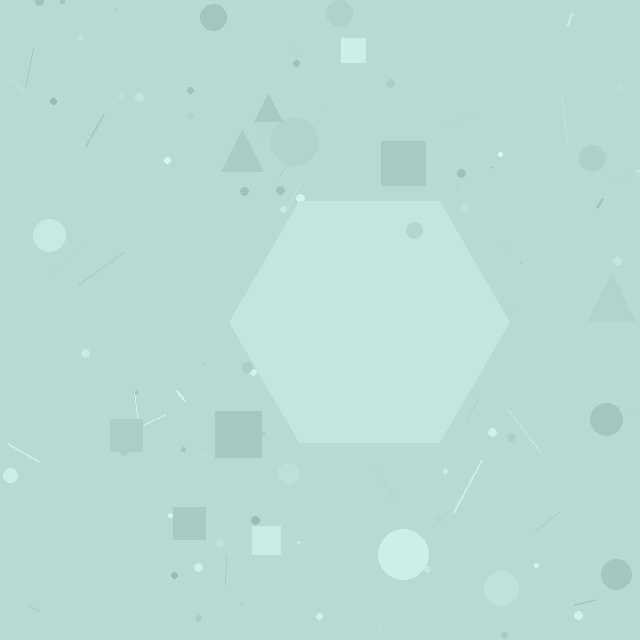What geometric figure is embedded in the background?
A hexagon is embedded in the background.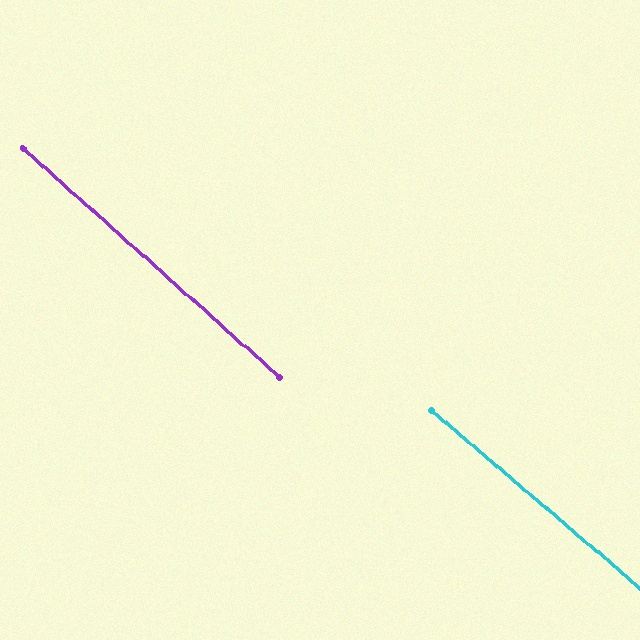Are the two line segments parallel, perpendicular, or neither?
Parallel — their directions differ by only 1.3°.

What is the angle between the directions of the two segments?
Approximately 1 degree.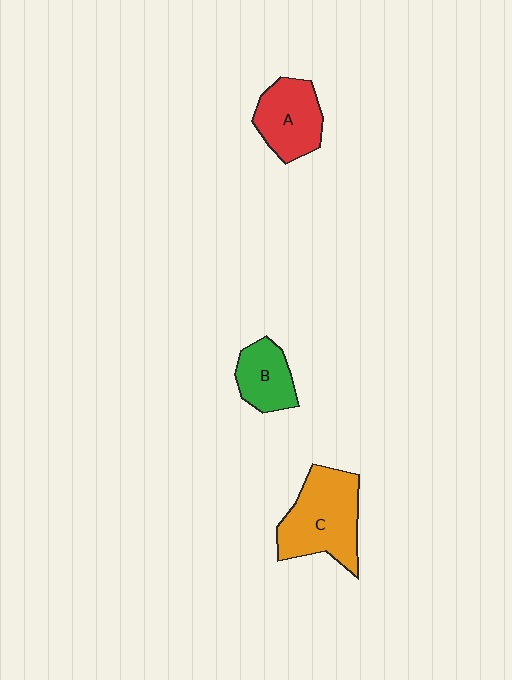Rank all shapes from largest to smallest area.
From largest to smallest: C (orange), A (red), B (green).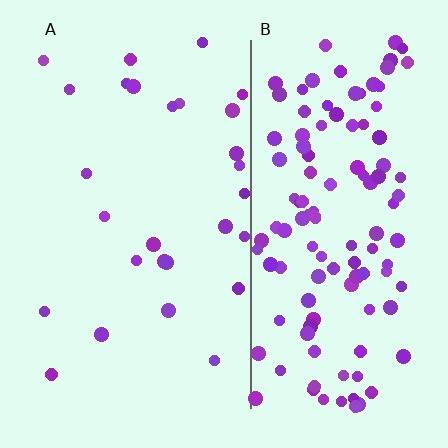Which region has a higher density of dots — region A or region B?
B (the right).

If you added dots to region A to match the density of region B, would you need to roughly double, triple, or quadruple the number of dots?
Approximately quadruple.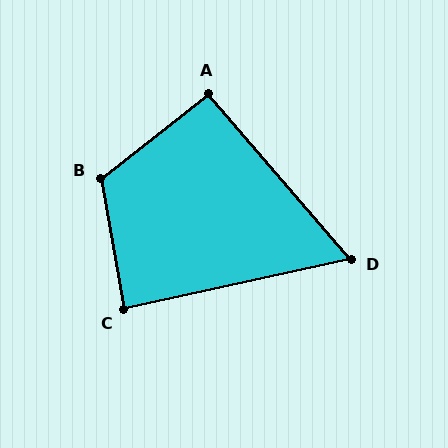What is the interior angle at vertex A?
Approximately 92 degrees (approximately right).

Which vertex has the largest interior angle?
B, at approximately 118 degrees.